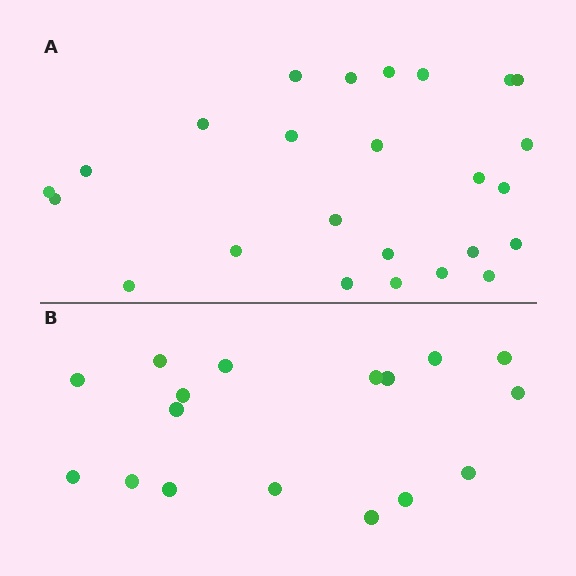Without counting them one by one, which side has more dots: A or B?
Region A (the top region) has more dots.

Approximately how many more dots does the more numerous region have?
Region A has roughly 8 or so more dots than region B.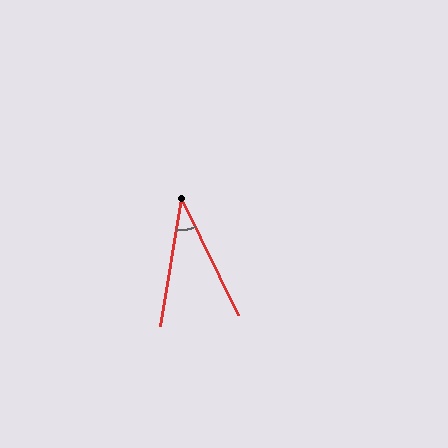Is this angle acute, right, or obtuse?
It is acute.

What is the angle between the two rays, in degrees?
Approximately 35 degrees.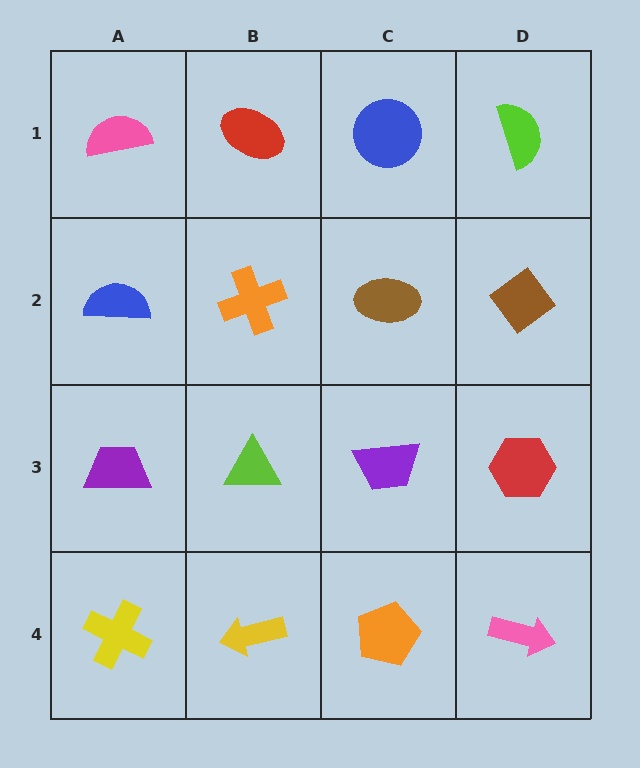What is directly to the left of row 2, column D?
A brown ellipse.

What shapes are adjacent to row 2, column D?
A lime semicircle (row 1, column D), a red hexagon (row 3, column D), a brown ellipse (row 2, column C).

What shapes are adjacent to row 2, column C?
A blue circle (row 1, column C), a purple trapezoid (row 3, column C), an orange cross (row 2, column B), a brown diamond (row 2, column D).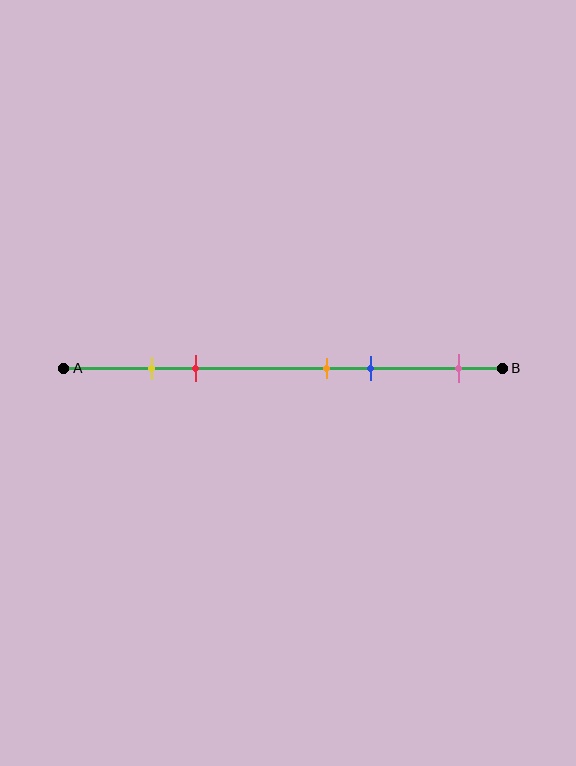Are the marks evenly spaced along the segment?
No, the marks are not evenly spaced.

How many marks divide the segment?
There are 5 marks dividing the segment.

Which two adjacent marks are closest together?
The yellow and red marks are the closest adjacent pair.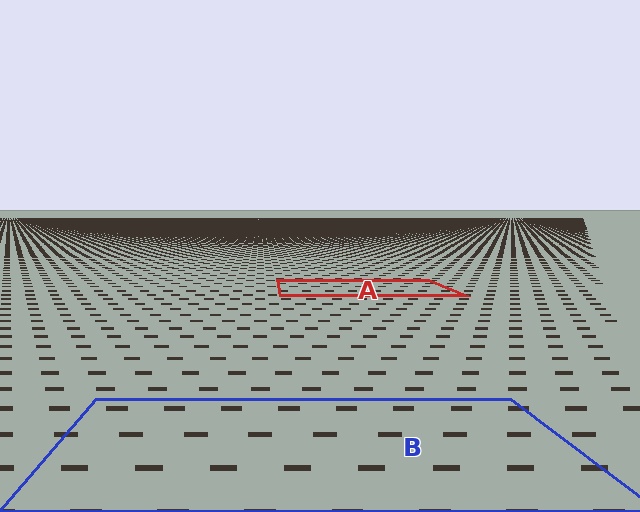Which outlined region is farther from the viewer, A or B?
Region A is farther from the viewer — the texture elements inside it appear smaller and more densely packed.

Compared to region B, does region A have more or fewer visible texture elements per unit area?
Region A has more texture elements per unit area — they are packed more densely because it is farther away.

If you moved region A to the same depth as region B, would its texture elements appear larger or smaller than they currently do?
They would appear larger. At a closer depth, the same texture elements are projected at a bigger on-screen size.